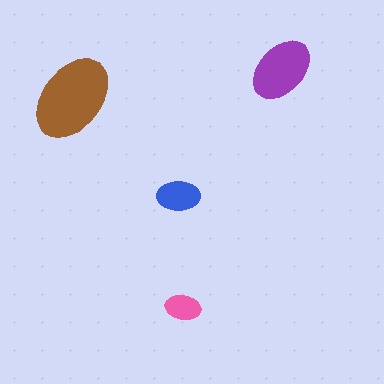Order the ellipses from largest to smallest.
the brown one, the purple one, the blue one, the pink one.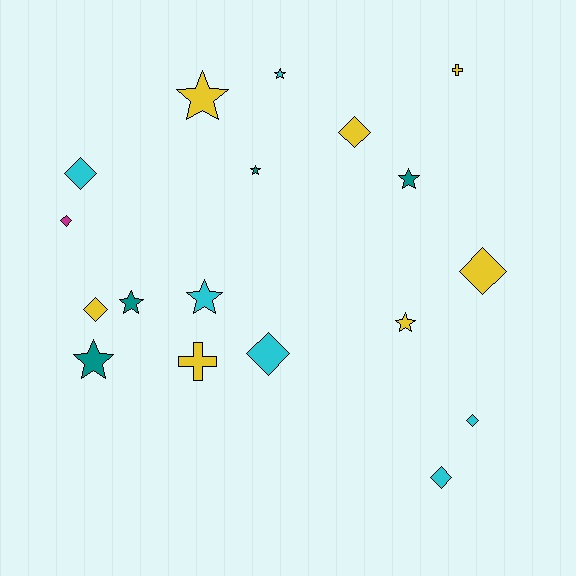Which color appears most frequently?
Yellow, with 7 objects.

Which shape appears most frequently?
Star, with 8 objects.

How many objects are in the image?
There are 18 objects.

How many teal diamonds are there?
There are no teal diamonds.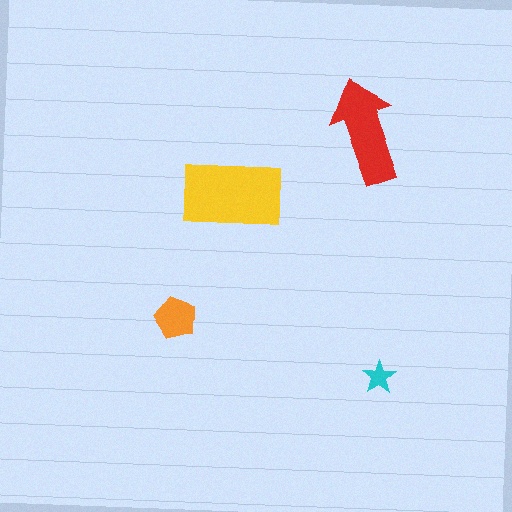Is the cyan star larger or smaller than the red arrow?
Smaller.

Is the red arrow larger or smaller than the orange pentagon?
Larger.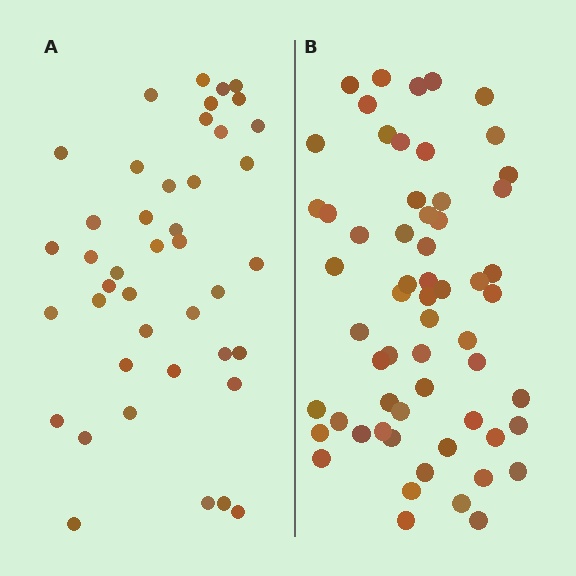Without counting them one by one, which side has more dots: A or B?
Region B (the right region) has more dots.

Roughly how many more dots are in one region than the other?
Region B has approximately 20 more dots than region A.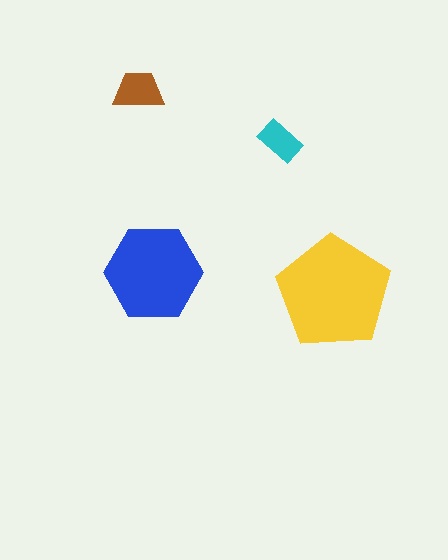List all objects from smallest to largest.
The cyan rectangle, the brown trapezoid, the blue hexagon, the yellow pentagon.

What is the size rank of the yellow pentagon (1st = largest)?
1st.